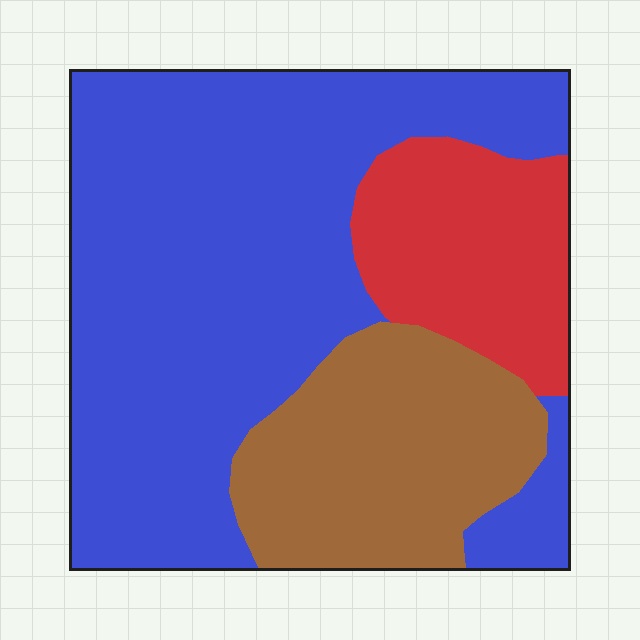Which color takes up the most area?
Blue, at roughly 60%.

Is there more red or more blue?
Blue.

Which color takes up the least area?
Red, at roughly 15%.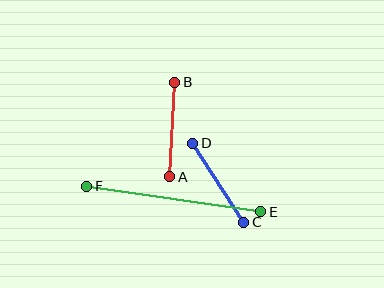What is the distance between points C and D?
The distance is approximately 94 pixels.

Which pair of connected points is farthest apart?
Points E and F are farthest apart.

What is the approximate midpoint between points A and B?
The midpoint is at approximately (172, 130) pixels.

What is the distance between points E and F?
The distance is approximately 176 pixels.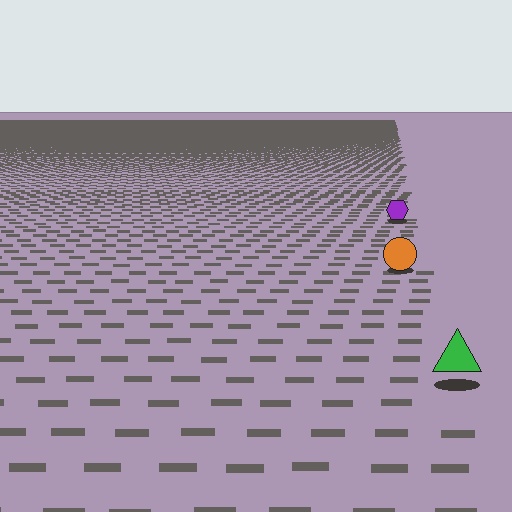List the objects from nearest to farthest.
From nearest to farthest: the green triangle, the orange circle, the purple hexagon.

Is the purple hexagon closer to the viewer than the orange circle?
No. The orange circle is closer — you can tell from the texture gradient: the ground texture is coarser near it.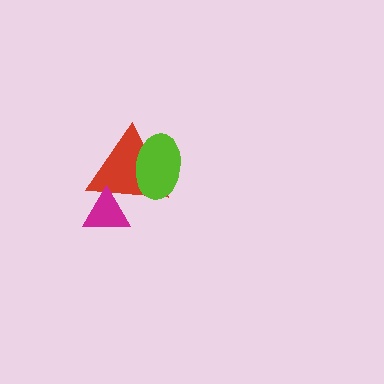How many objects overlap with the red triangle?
2 objects overlap with the red triangle.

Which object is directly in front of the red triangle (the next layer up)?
The lime ellipse is directly in front of the red triangle.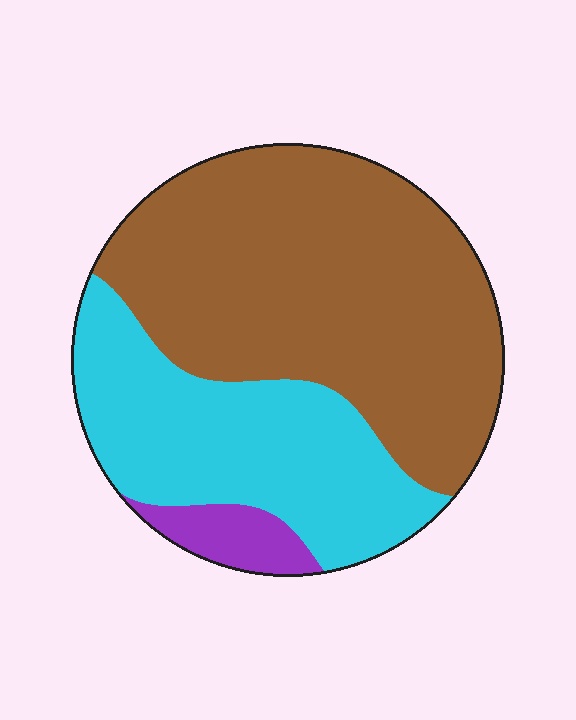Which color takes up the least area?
Purple, at roughly 5%.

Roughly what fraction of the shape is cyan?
Cyan covers 34% of the shape.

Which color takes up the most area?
Brown, at roughly 60%.